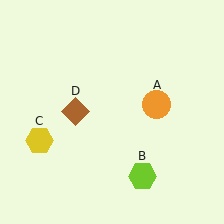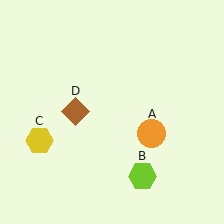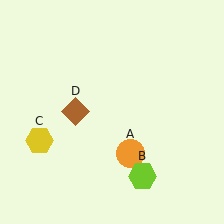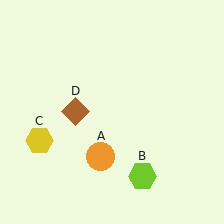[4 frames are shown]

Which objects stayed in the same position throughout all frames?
Lime hexagon (object B) and yellow hexagon (object C) and brown diamond (object D) remained stationary.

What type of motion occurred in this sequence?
The orange circle (object A) rotated clockwise around the center of the scene.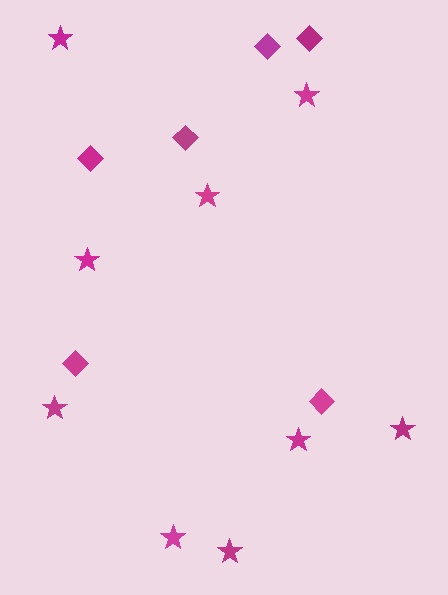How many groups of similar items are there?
There are 2 groups: one group of diamonds (6) and one group of stars (9).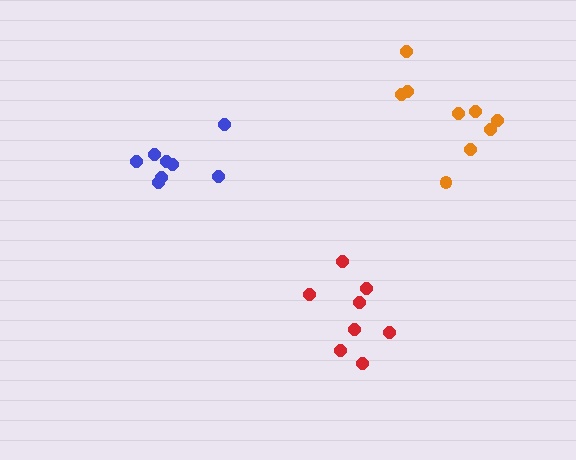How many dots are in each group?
Group 1: 8 dots, Group 2: 8 dots, Group 3: 9 dots (25 total).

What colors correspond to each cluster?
The clusters are colored: blue, red, orange.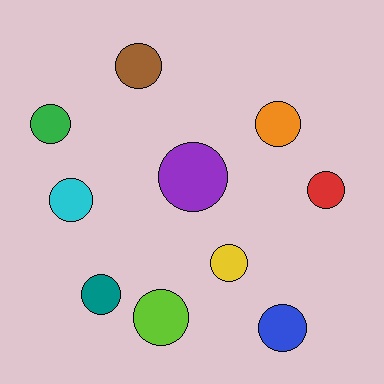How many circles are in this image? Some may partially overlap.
There are 10 circles.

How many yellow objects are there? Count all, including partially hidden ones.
There is 1 yellow object.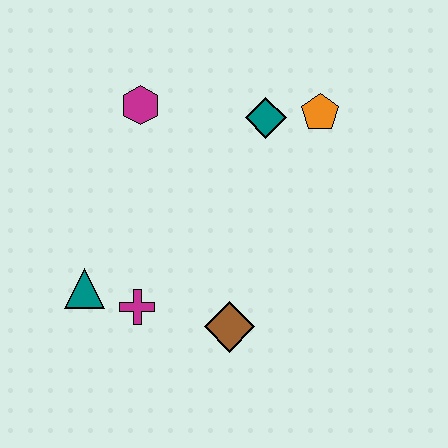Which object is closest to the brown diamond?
The magenta cross is closest to the brown diamond.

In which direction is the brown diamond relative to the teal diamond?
The brown diamond is below the teal diamond.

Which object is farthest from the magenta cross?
The orange pentagon is farthest from the magenta cross.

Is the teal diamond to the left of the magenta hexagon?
No